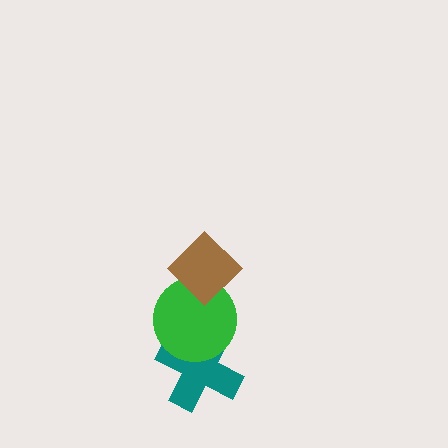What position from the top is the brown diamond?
The brown diamond is 1st from the top.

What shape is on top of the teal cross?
The green circle is on top of the teal cross.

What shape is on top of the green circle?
The brown diamond is on top of the green circle.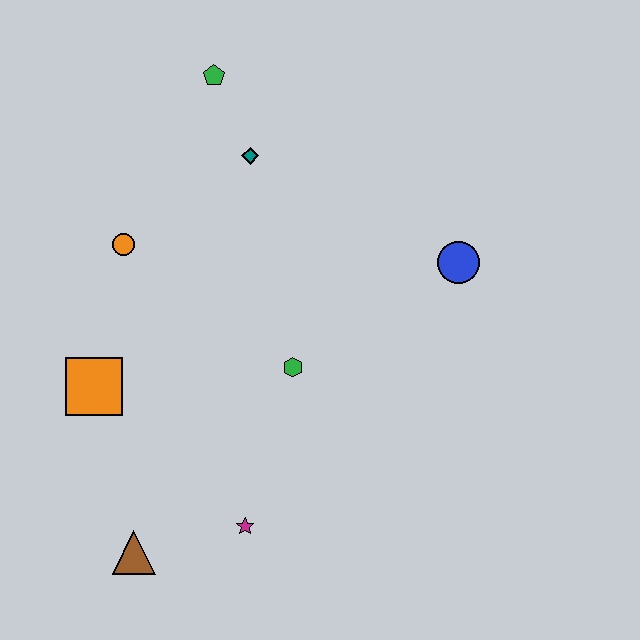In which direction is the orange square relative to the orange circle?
The orange square is below the orange circle.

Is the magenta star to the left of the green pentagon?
No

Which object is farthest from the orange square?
The blue circle is farthest from the orange square.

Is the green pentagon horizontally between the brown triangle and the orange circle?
No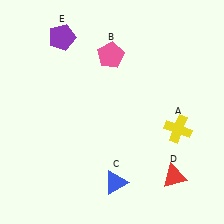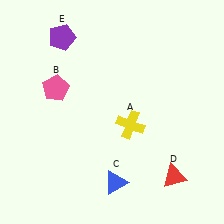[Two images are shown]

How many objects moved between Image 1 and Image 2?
2 objects moved between the two images.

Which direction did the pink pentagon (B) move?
The pink pentagon (B) moved left.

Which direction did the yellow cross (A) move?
The yellow cross (A) moved left.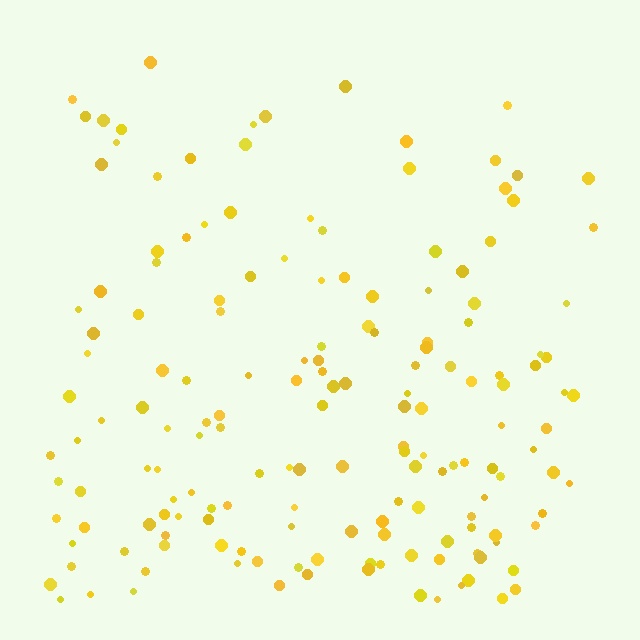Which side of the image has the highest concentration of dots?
The bottom.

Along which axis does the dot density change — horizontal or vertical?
Vertical.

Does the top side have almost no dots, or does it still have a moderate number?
Still a moderate number, just noticeably fewer than the bottom.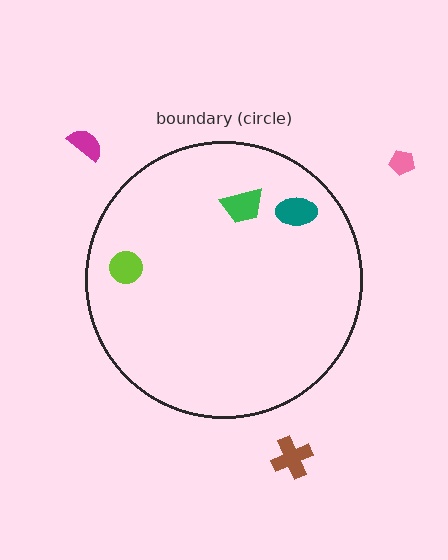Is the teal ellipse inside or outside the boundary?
Inside.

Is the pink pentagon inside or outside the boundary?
Outside.